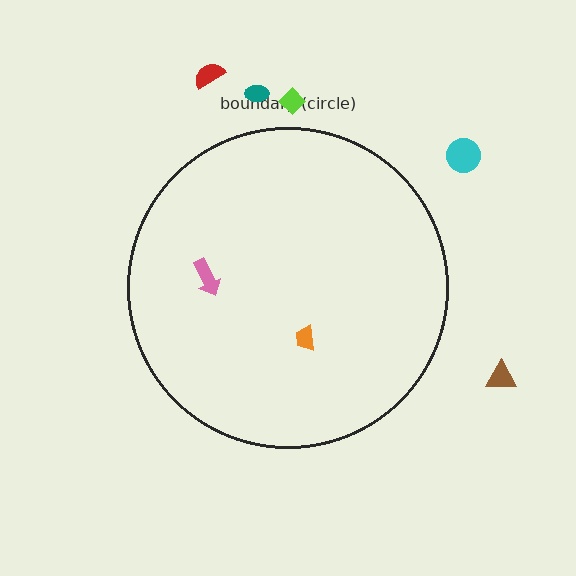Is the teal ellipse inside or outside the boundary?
Outside.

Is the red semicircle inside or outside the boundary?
Outside.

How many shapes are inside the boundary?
2 inside, 5 outside.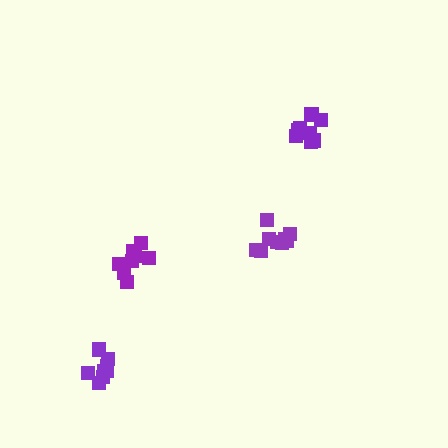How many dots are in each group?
Group 1: 9 dots, Group 2: 8 dots, Group 3: 8 dots, Group 4: 9 dots (34 total).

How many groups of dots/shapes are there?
There are 4 groups.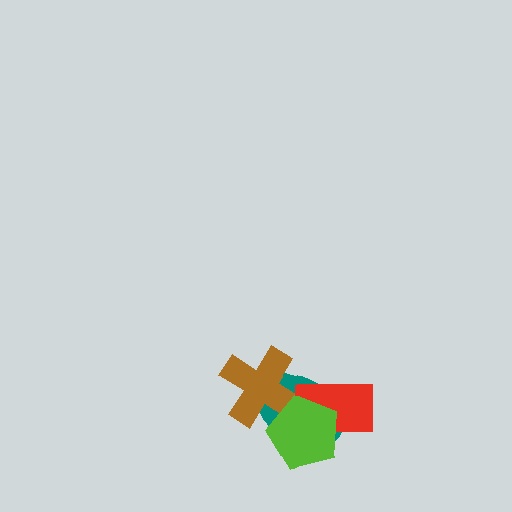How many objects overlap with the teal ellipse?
3 objects overlap with the teal ellipse.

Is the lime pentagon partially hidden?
No, no other shape covers it.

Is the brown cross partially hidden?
Yes, it is partially covered by another shape.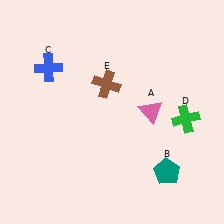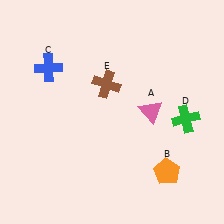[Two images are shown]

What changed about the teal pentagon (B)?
In Image 1, B is teal. In Image 2, it changed to orange.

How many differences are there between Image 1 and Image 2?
There is 1 difference between the two images.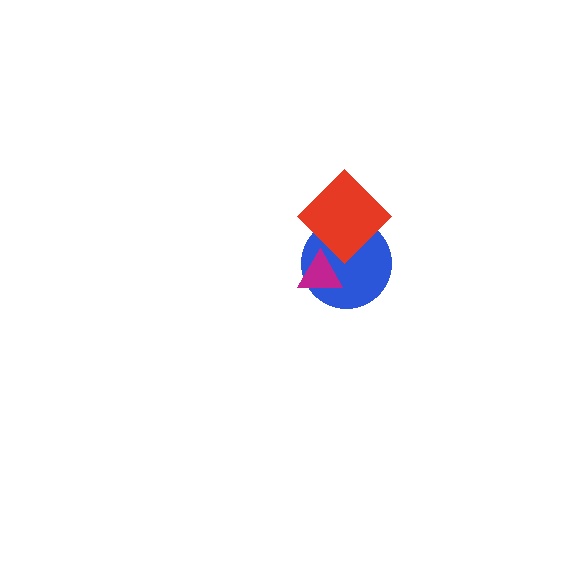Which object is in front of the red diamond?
The magenta triangle is in front of the red diamond.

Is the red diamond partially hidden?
Yes, it is partially covered by another shape.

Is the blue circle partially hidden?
Yes, it is partially covered by another shape.